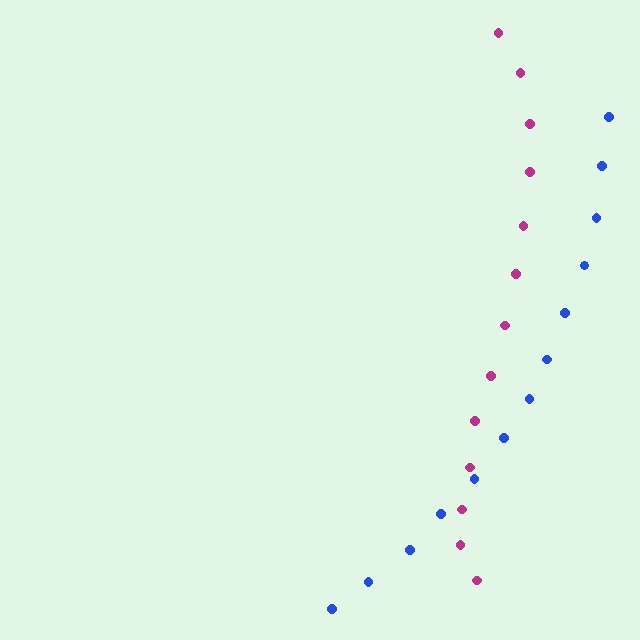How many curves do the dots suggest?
There are 2 distinct paths.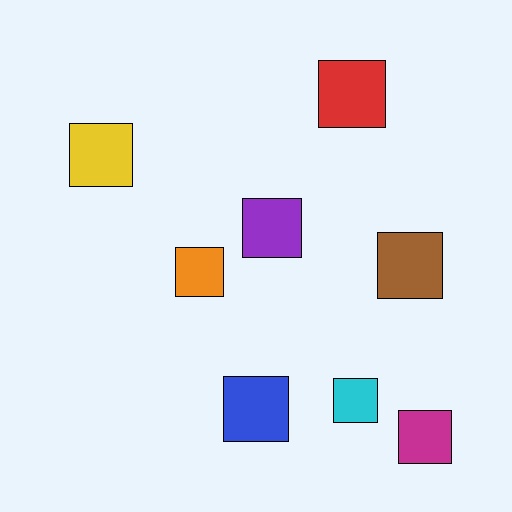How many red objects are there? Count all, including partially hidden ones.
There is 1 red object.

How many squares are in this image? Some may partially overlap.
There are 8 squares.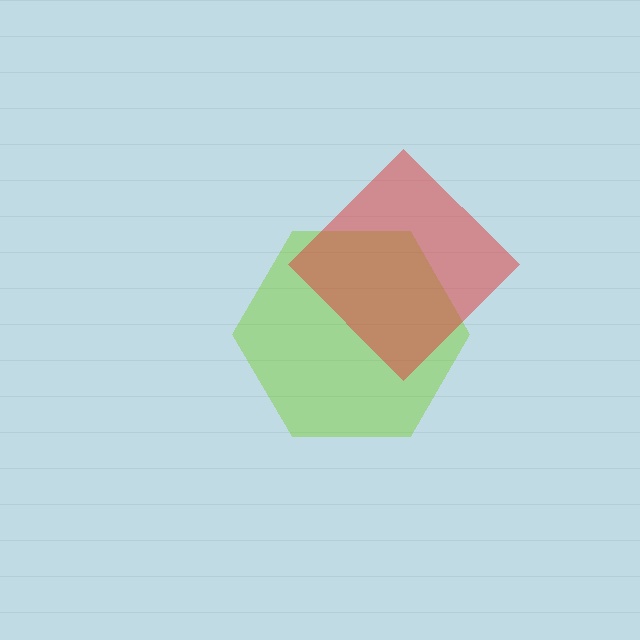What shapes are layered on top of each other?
The layered shapes are: a lime hexagon, a red diamond.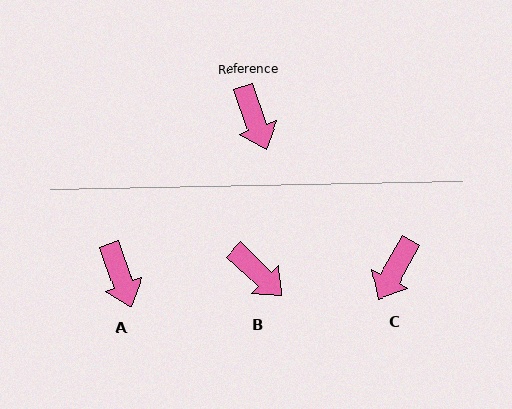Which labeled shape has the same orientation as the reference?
A.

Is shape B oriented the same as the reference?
No, it is off by about 26 degrees.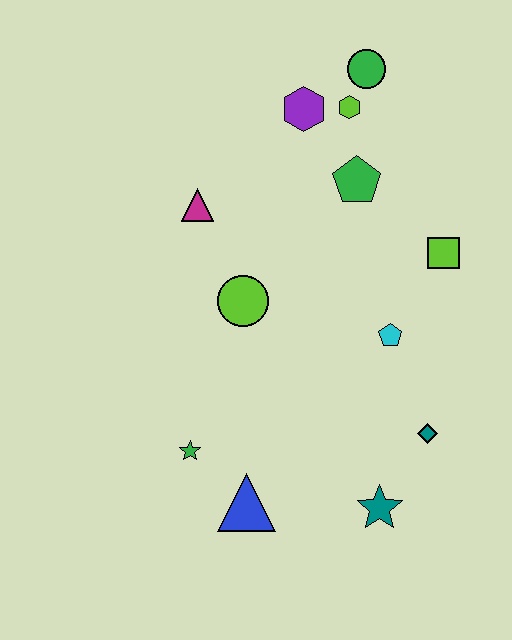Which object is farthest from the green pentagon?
The blue triangle is farthest from the green pentagon.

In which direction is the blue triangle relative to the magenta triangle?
The blue triangle is below the magenta triangle.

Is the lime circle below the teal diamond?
No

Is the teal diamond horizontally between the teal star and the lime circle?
No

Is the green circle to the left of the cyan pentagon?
Yes